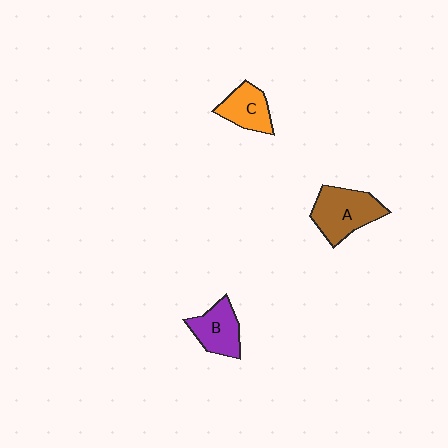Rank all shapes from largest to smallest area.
From largest to smallest: A (brown), B (purple), C (orange).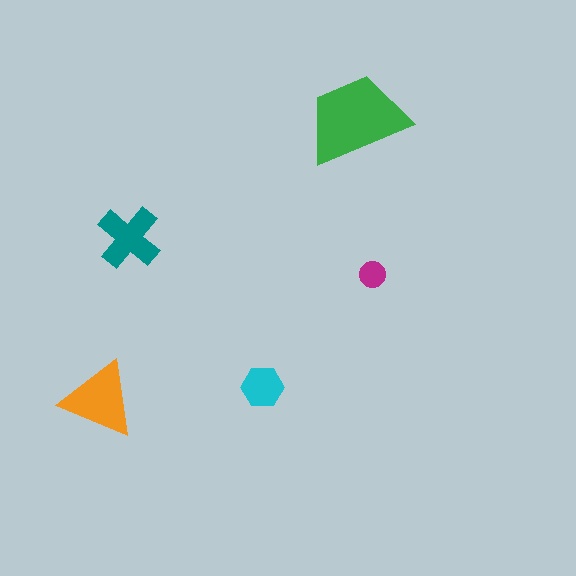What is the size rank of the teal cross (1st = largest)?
3rd.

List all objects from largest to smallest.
The green trapezoid, the orange triangle, the teal cross, the cyan hexagon, the magenta circle.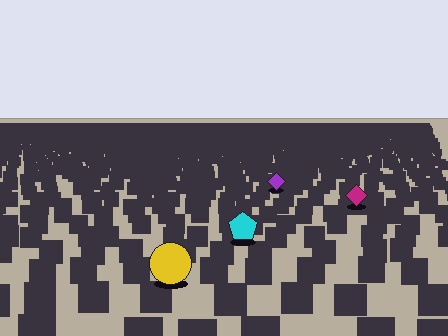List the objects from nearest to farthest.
From nearest to farthest: the yellow circle, the cyan pentagon, the magenta diamond, the purple diamond.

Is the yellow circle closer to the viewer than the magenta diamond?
Yes. The yellow circle is closer — you can tell from the texture gradient: the ground texture is coarser near it.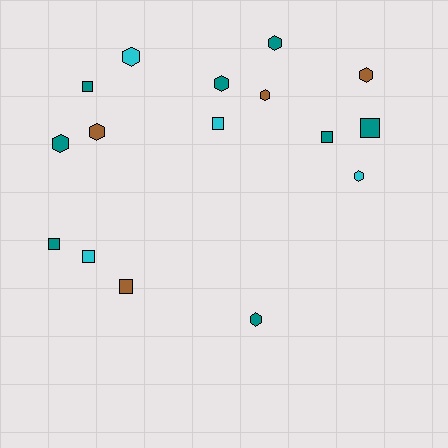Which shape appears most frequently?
Hexagon, with 9 objects.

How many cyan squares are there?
There are 2 cyan squares.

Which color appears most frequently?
Teal, with 8 objects.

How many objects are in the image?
There are 16 objects.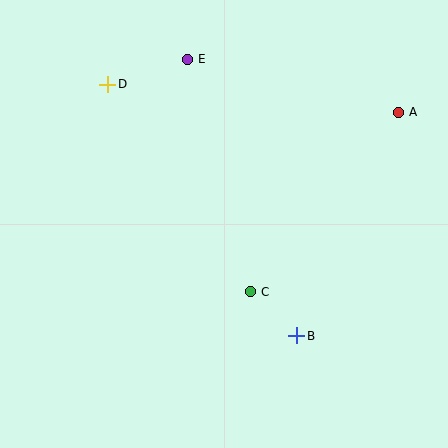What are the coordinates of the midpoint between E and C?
The midpoint between E and C is at (219, 175).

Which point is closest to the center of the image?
Point C at (251, 292) is closest to the center.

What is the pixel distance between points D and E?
The distance between D and E is 84 pixels.